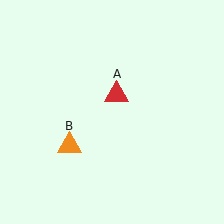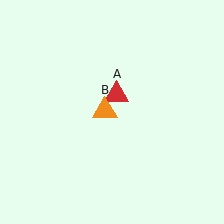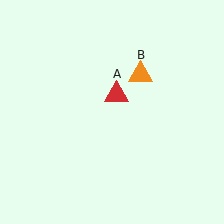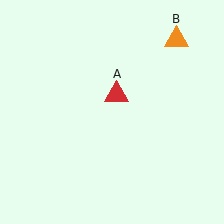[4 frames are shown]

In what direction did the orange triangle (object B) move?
The orange triangle (object B) moved up and to the right.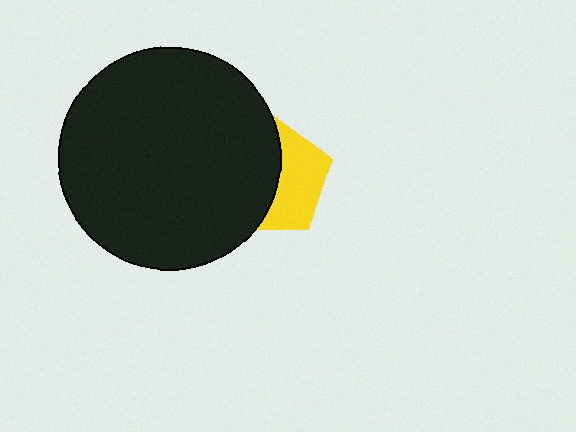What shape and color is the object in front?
The object in front is a black circle.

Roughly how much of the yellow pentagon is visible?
A small part of it is visible (roughly 45%).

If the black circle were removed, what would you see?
You would see the complete yellow pentagon.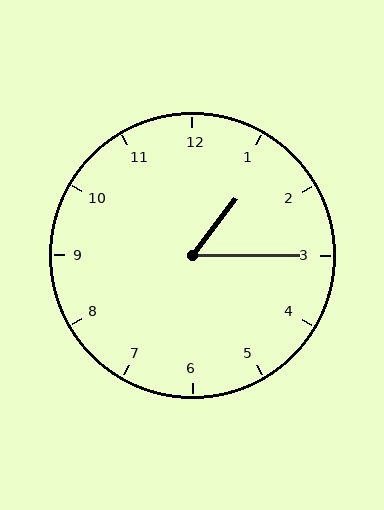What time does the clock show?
1:15.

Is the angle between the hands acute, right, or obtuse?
It is acute.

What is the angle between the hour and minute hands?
Approximately 52 degrees.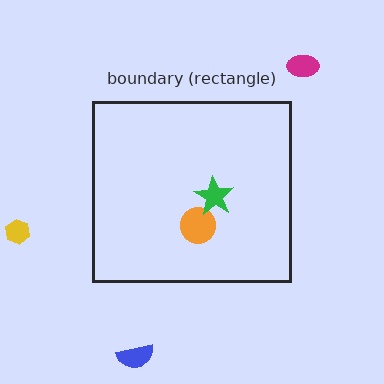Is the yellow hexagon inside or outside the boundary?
Outside.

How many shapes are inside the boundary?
2 inside, 3 outside.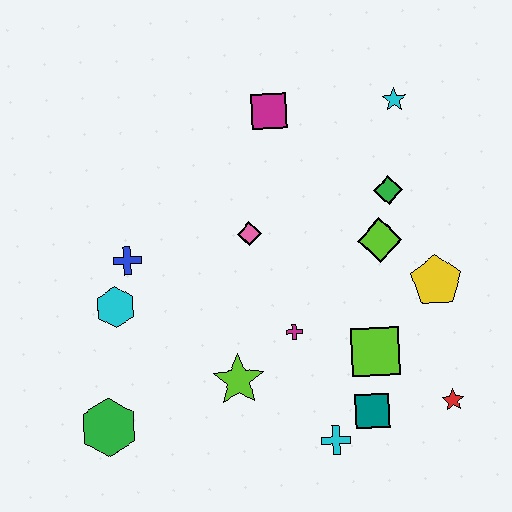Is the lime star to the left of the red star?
Yes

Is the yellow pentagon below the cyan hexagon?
No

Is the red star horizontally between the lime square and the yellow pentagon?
No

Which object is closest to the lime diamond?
The green diamond is closest to the lime diamond.